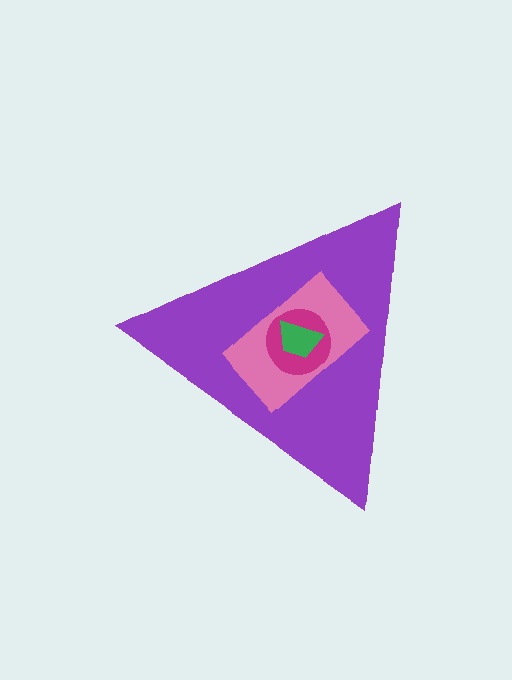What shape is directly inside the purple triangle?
The pink rectangle.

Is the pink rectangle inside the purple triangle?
Yes.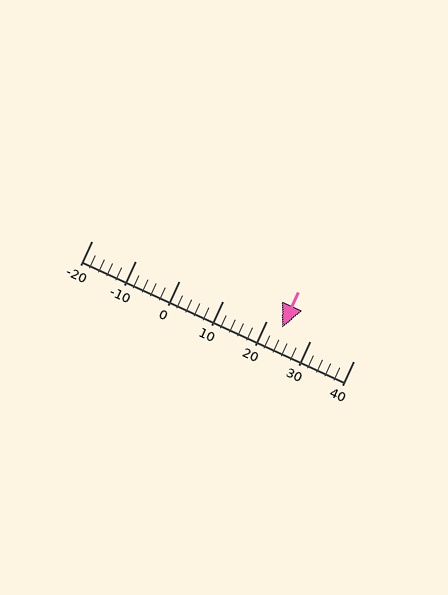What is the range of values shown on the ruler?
The ruler shows values from -20 to 40.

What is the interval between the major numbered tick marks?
The major tick marks are spaced 10 units apart.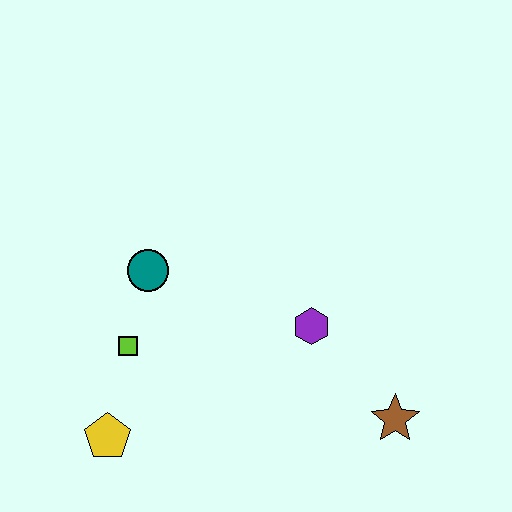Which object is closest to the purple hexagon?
The brown star is closest to the purple hexagon.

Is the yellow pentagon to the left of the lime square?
Yes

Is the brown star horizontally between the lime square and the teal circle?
No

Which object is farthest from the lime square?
The brown star is farthest from the lime square.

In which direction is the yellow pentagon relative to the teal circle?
The yellow pentagon is below the teal circle.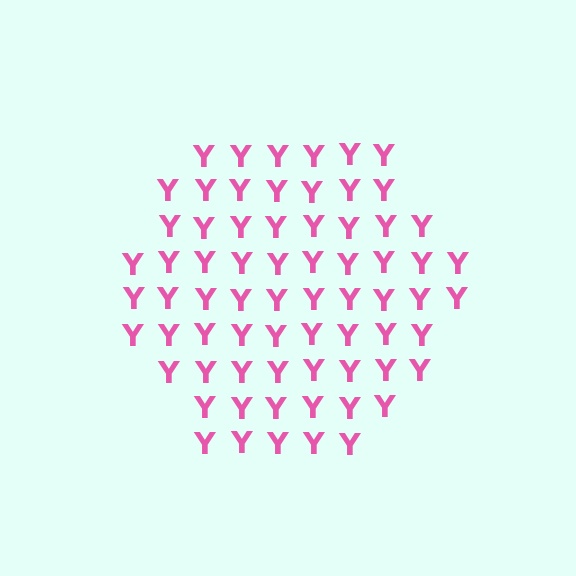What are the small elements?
The small elements are letter Y's.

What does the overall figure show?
The overall figure shows a hexagon.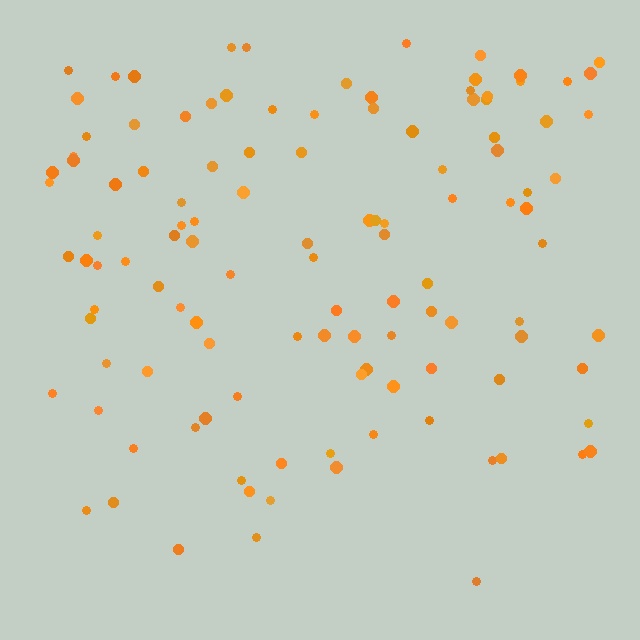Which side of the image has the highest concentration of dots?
The top.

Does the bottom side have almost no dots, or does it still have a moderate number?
Still a moderate number, just noticeably fewer than the top.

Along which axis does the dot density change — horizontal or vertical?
Vertical.